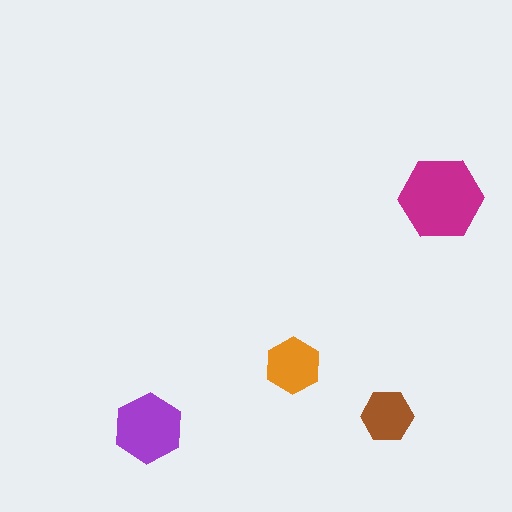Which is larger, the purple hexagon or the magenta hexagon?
The magenta one.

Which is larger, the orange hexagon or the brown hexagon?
The orange one.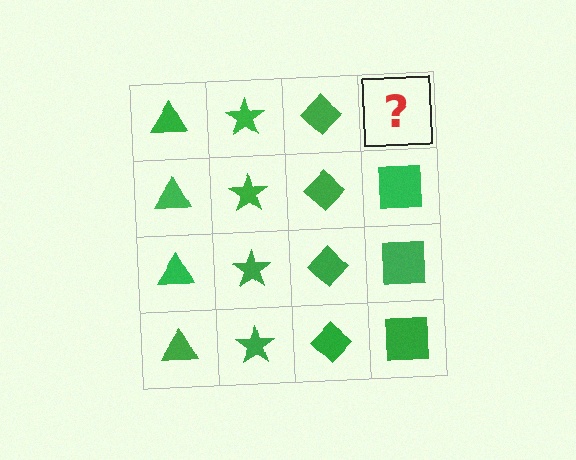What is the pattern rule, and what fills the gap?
The rule is that each column has a consistent shape. The gap should be filled with a green square.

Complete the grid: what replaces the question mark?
The question mark should be replaced with a green square.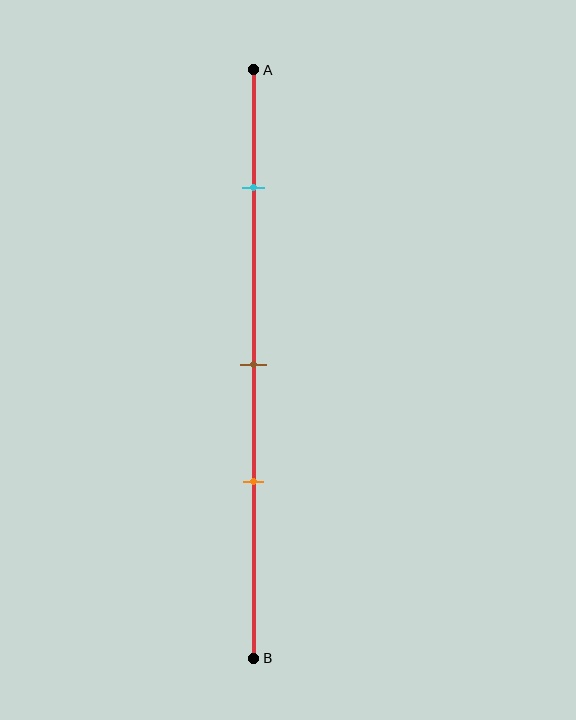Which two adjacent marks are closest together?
The brown and orange marks are the closest adjacent pair.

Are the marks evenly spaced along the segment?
No, the marks are not evenly spaced.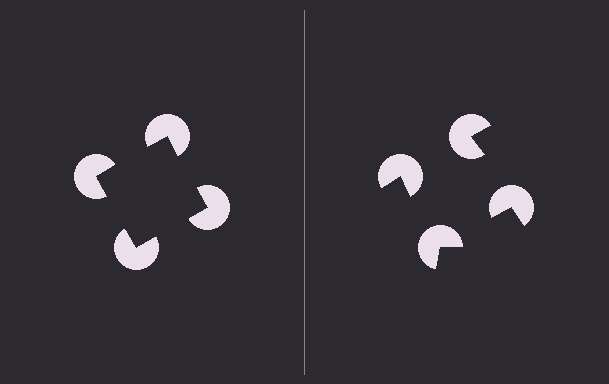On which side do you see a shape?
An illusory square appears on the left side. On the right side the wedge cuts are rotated, so no coherent shape forms.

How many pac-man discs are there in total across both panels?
8 — 4 on each side.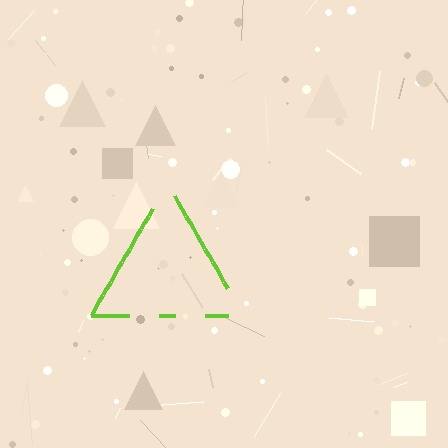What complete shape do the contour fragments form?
The contour fragments form a triangle.